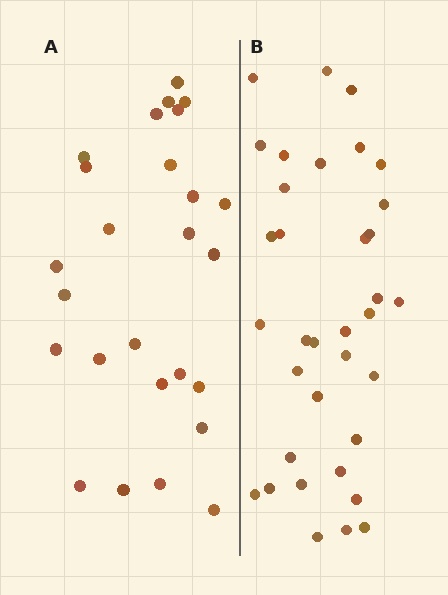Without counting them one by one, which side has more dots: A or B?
Region B (the right region) has more dots.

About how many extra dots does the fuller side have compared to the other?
Region B has roughly 8 or so more dots than region A.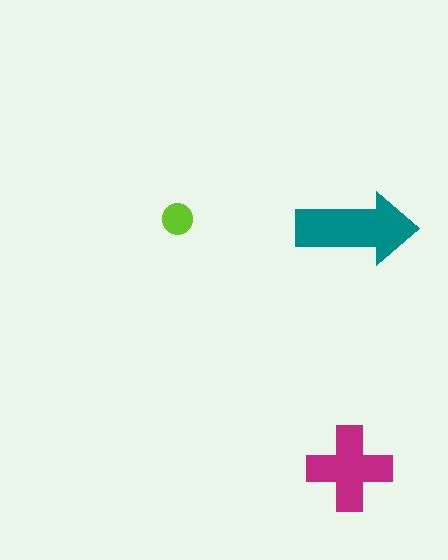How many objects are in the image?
There are 3 objects in the image.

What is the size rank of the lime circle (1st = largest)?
3rd.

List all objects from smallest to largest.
The lime circle, the magenta cross, the teal arrow.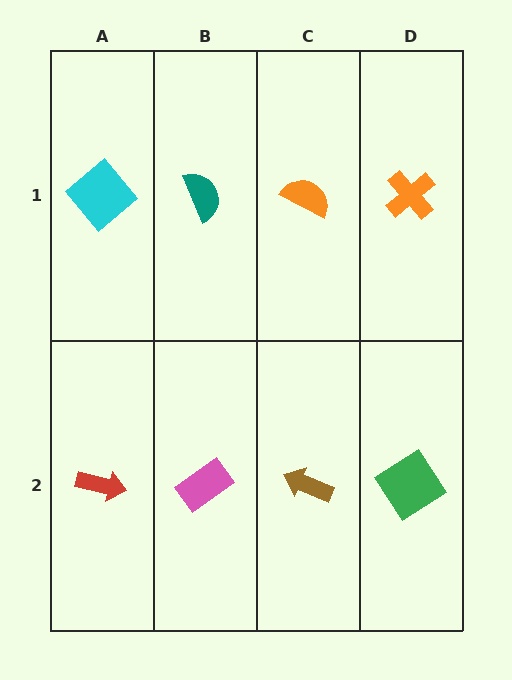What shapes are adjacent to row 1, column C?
A brown arrow (row 2, column C), a teal semicircle (row 1, column B), an orange cross (row 1, column D).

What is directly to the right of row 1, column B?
An orange semicircle.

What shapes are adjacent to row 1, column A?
A red arrow (row 2, column A), a teal semicircle (row 1, column B).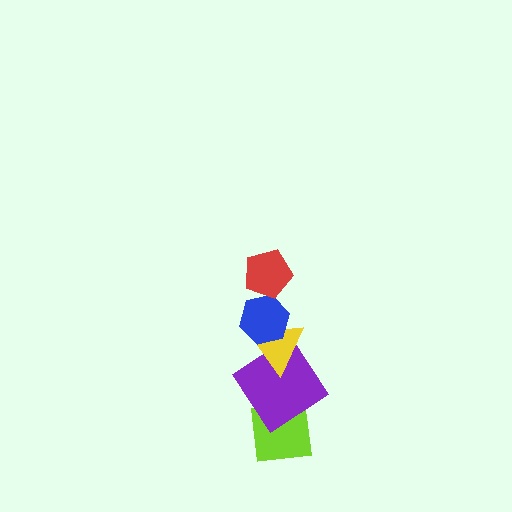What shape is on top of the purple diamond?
The yellow triangle is on top of the purple diamond.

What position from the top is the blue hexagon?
The blue hexagon is 2nd from the top.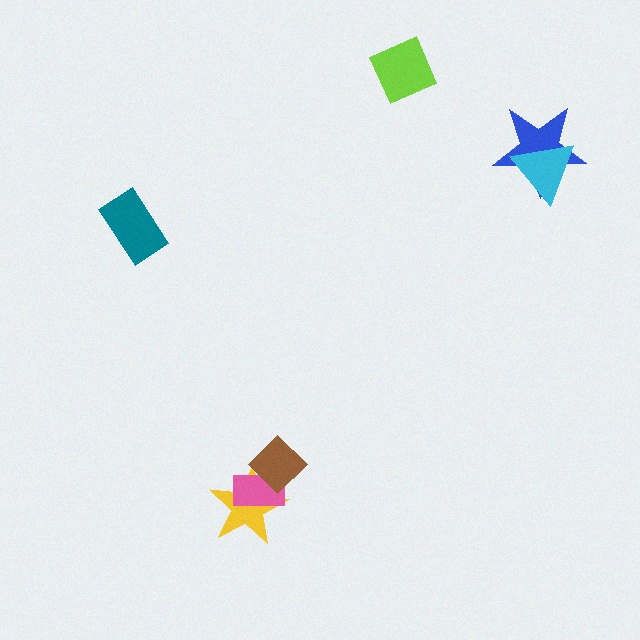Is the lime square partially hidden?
No, no other shape covers it.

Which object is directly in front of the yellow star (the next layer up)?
The pink rectangle is directly in front of the yellow star.